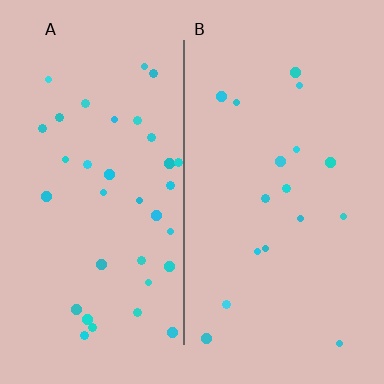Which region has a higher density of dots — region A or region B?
A (the left).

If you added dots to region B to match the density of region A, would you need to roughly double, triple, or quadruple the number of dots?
Approximately double.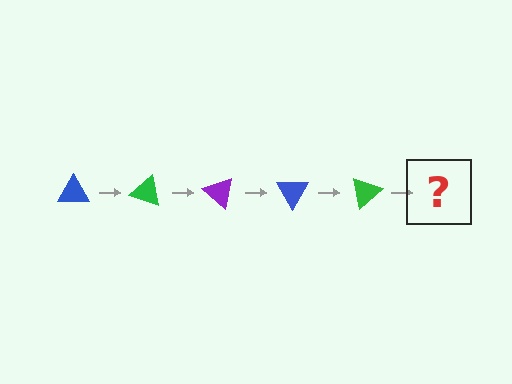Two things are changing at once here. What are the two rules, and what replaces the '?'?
The two rules are that it rotates 20 degrees each step and the color cycles through blue, green, and purple. The '?' should be a purple triangle, rotated 100 degrees from the start.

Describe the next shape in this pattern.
It should be a purple triangle, rotated 100 degrees from the start.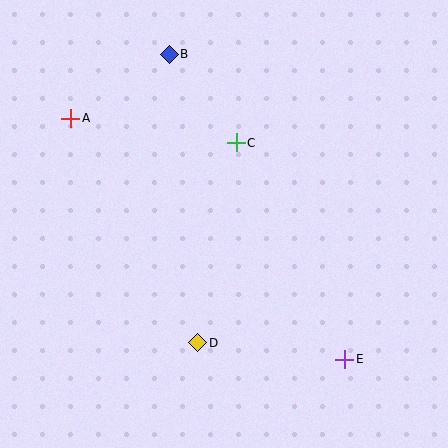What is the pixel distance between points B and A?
The distance between B and A is 118 pixels.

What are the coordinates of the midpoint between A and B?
The midpoint between A and B is at (120, 86).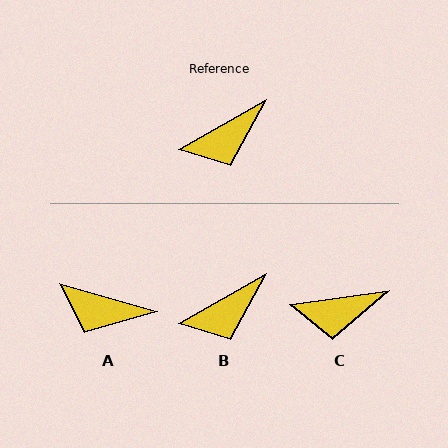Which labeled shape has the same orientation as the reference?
B.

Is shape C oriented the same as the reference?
No, it is off by about 22 degrees.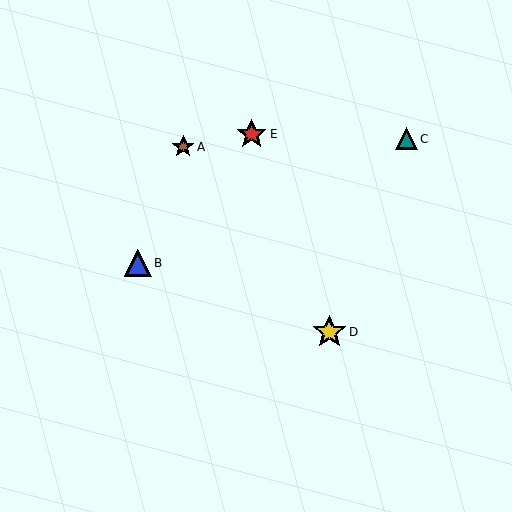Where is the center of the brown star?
The center of the brown star is at (183, 147).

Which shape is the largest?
The yellow star (labeled D) is the largest.